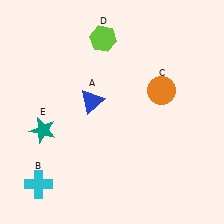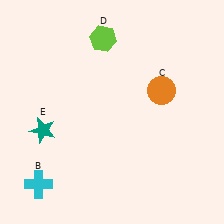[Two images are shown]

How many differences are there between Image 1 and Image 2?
There is 1 difference between the two images.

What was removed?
The blue triangle (A) was removed in Image 2.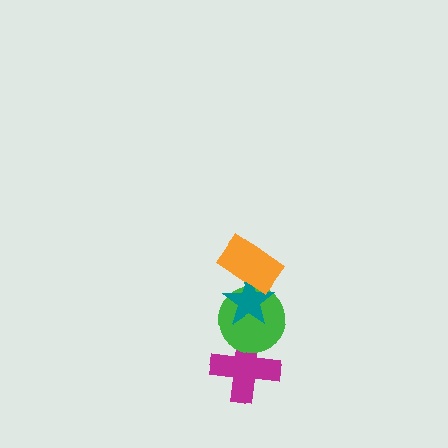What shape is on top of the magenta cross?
The green circle is on top of the magenta cross.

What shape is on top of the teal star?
The orange rectangle is on top of the teal star.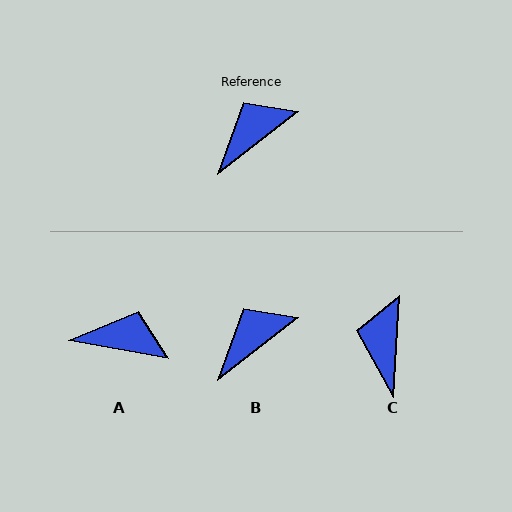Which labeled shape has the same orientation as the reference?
B.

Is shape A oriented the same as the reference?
No, it is off by about 48 degrees.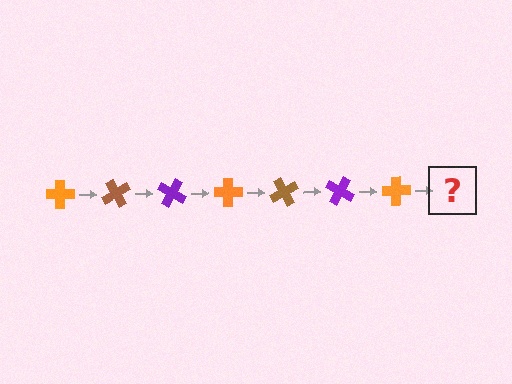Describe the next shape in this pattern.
It should be a brown cross, rotated 420 degrees from the start.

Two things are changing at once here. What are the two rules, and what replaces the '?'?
The two rules are that it rotates 60 degrees each step and the color cycles through orange, brown, and purple. The '?' should be a brown cross, rotated 420 degrees from the start.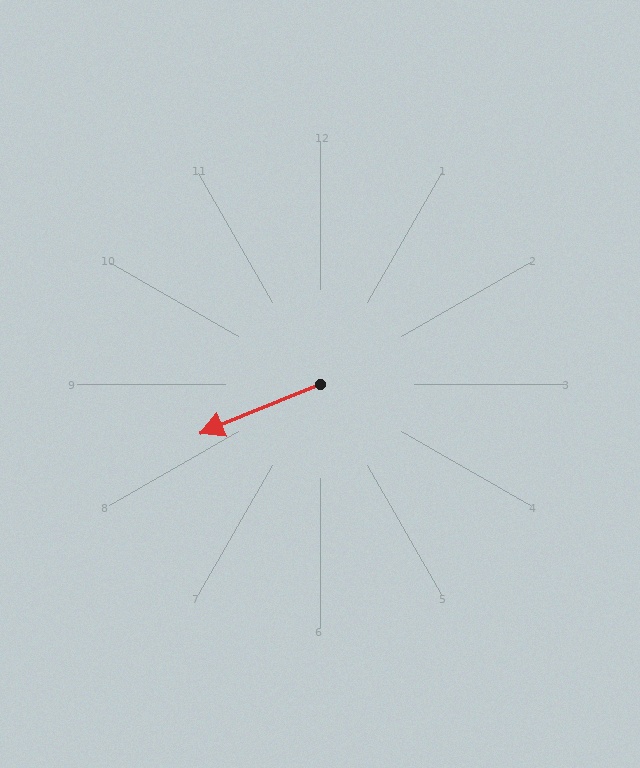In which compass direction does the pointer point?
West.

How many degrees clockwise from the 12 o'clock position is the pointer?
Approximately 248 degrees.